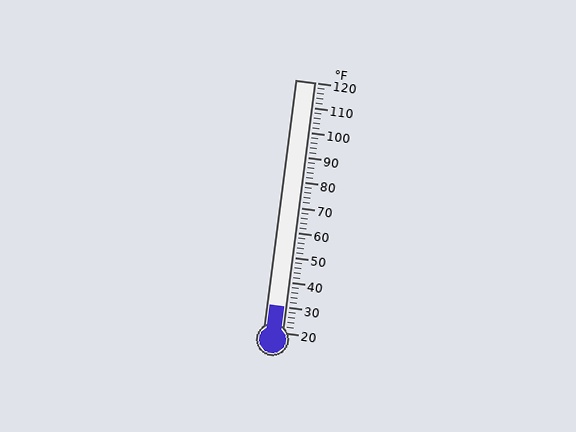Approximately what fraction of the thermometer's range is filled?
The thermometer is filled to approximately 10% of its range.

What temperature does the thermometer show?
The thermometer shows approximately 30°F.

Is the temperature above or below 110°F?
The temperature is below 110°F.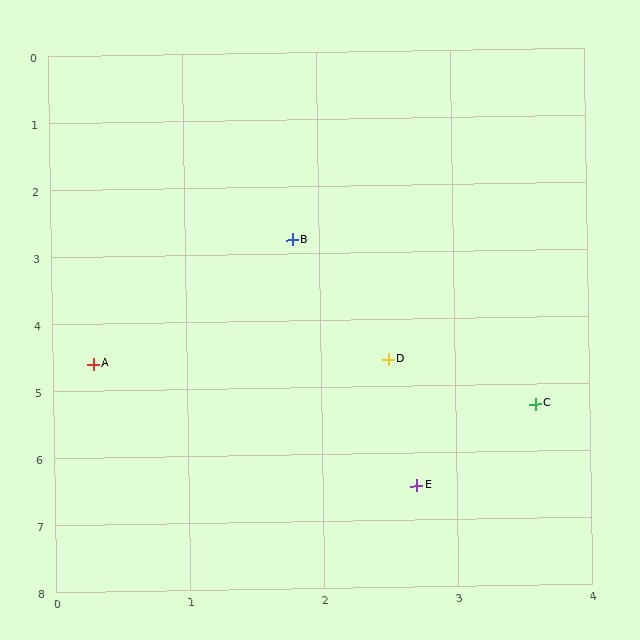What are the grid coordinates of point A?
Point A is at approximately (0.3, 4.6).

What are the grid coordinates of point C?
Point C is at approximately (3.6, 5.3).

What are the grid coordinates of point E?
Point E is at approximately (2.7, 6.5).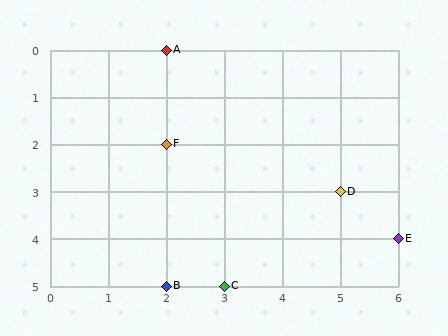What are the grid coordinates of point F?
Point F is at grid coordinates (2, 2).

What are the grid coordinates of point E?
Point E is at grid coordinates (6, 4).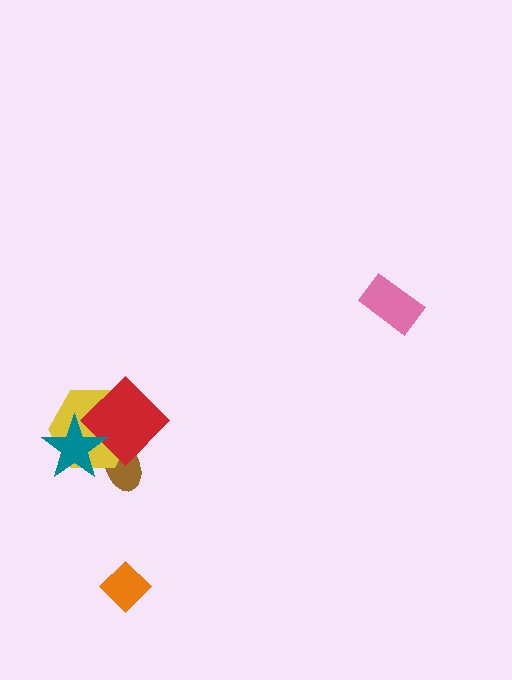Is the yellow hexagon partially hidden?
Yes, it is partially covered by another shape.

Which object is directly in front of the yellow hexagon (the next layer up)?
The red diamond is directly in front of the yellow hexagon.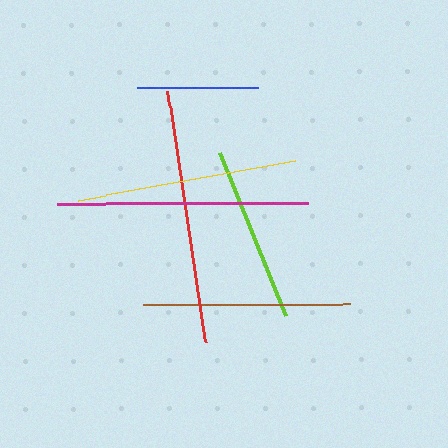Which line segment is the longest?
The red line is the longest at approximately 253 pixels.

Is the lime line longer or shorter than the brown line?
The brown line is longer than the lime line.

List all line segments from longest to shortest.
From longest to shortest: red, magenta, yellow, brown, lime, blue.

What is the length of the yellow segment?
The yellow segment is approximately 220 pixels long.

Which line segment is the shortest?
The blue line is the shortest at approximately 122 pixels.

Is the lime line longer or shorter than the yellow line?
The yellow line is longer than the lime line.